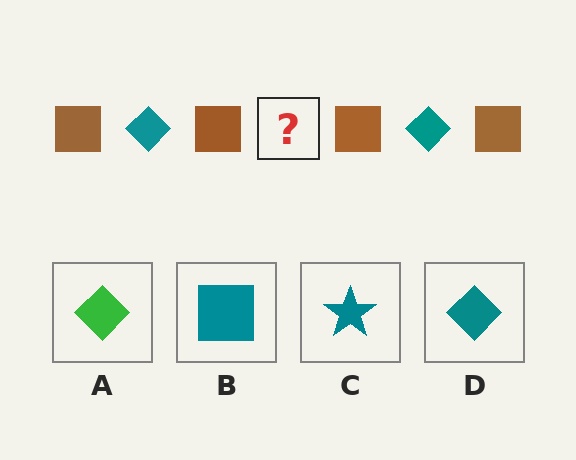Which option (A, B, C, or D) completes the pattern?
D.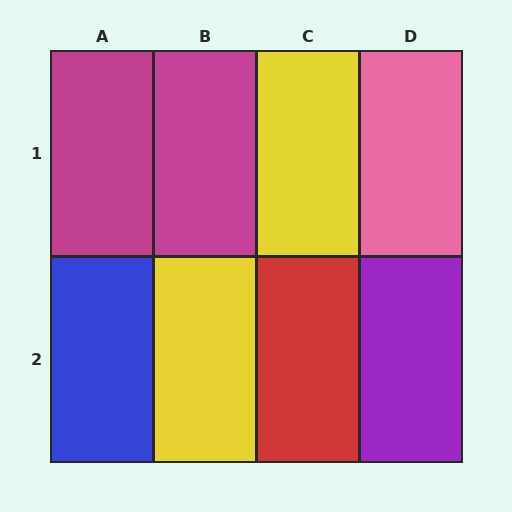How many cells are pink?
1 cell is pink.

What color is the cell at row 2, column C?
Red.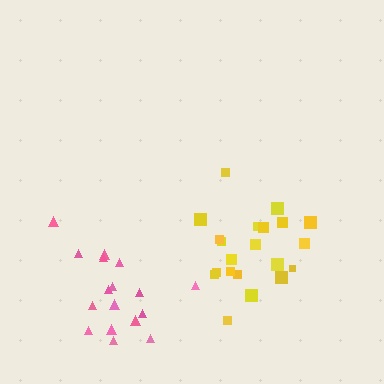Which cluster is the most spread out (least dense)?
Yellow.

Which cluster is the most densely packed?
Pink.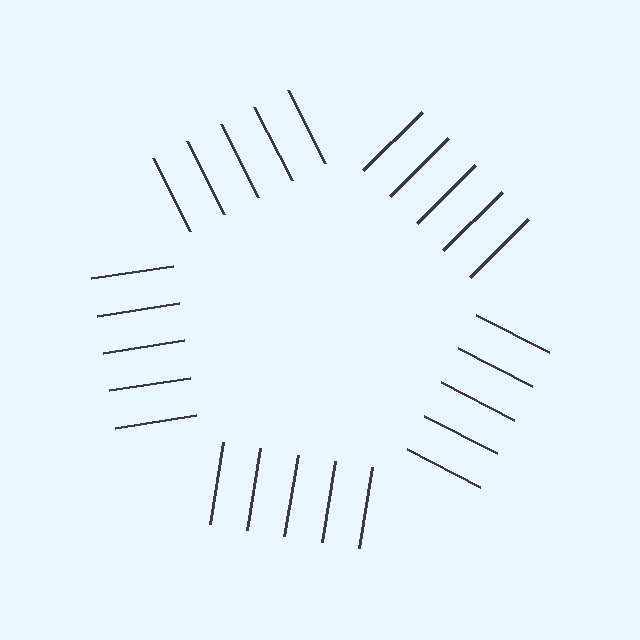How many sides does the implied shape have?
5 sides — the line-ends trace a pentagon.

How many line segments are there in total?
25 — 5 along each of the 5 edges.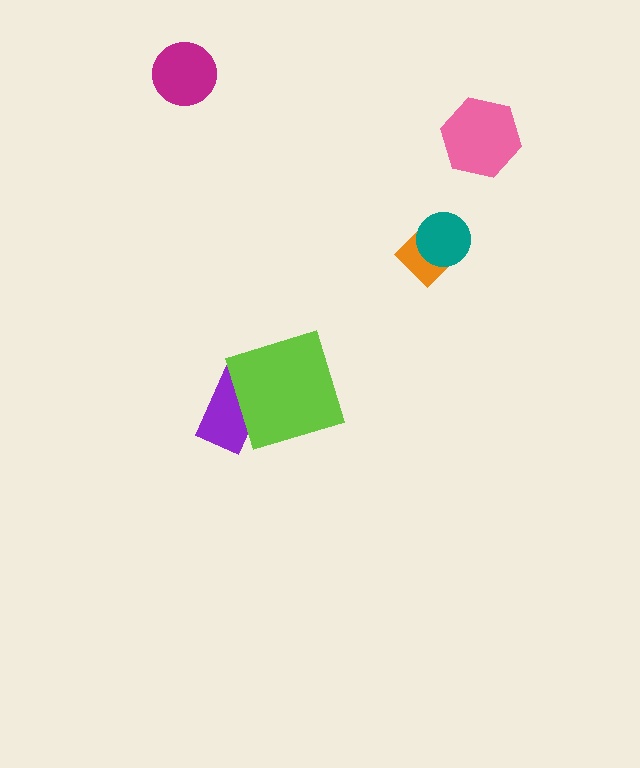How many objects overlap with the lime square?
1 object overlaps with the lime square.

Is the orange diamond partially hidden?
Yes, it is partially covered by another shape.